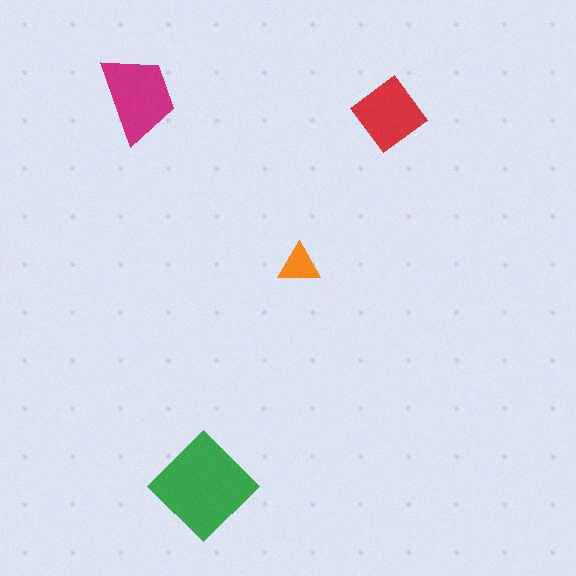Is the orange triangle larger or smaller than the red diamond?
Smaller.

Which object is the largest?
The green diamond.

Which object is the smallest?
The orange triangle.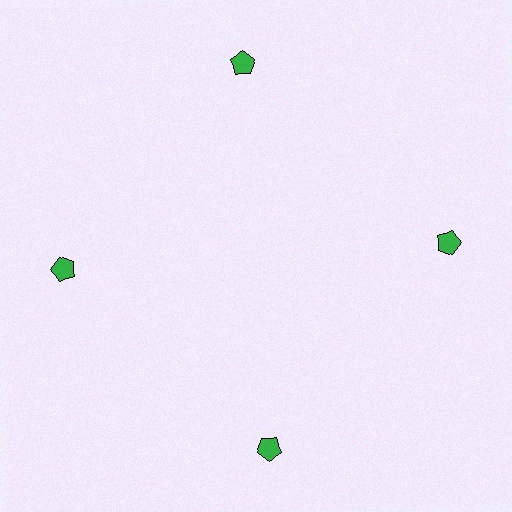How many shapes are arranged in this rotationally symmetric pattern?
There are 4 shapes, arranged in 4 groups of 1.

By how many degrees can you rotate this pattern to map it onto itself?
The pattern maps onto itself every 90 degrees of rotation.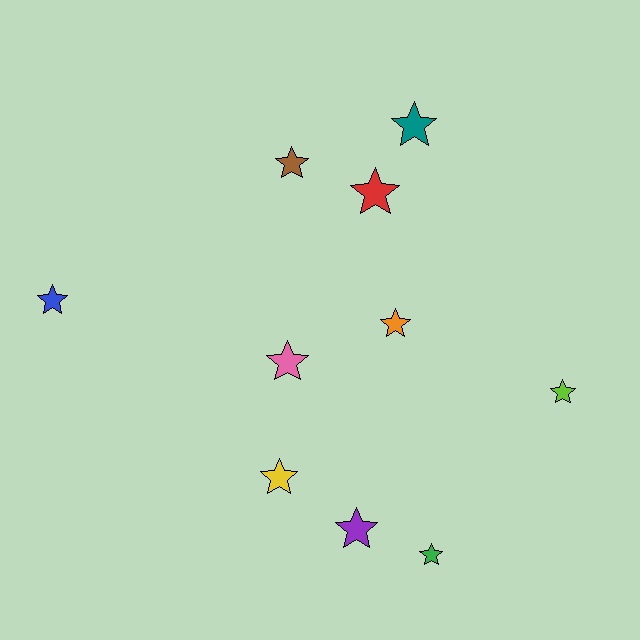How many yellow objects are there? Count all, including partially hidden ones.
There is 1 yellow object.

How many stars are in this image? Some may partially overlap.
There are 10 stars.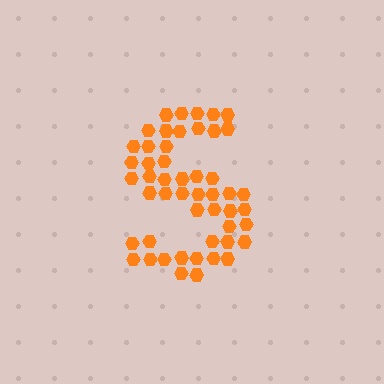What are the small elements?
The small elements are hexagons.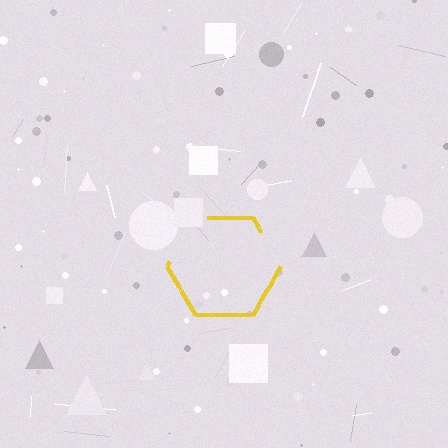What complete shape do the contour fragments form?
The contour fragments form a hexagon.